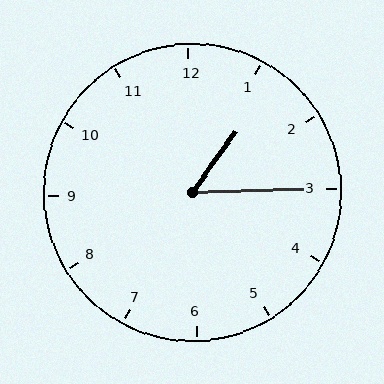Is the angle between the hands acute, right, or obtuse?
It is acute.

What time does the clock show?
1:15.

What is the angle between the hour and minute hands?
Approximately 52 degrees.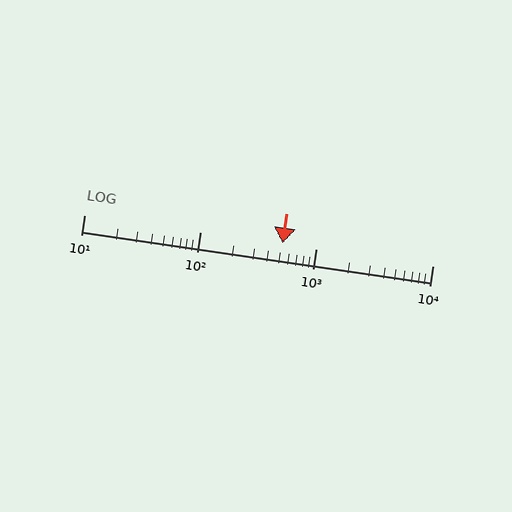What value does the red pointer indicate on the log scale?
The pointer indicates approximately 510.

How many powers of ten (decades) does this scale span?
The scale spans 3 decades, from 10 to 10000.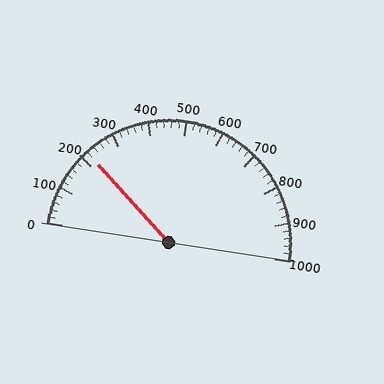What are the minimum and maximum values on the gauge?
The gauge ranges from 0 to 1000.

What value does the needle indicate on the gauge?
The needle indicates approximately 220.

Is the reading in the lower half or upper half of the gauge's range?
The reading is in the lower half of the range (0 to 1000).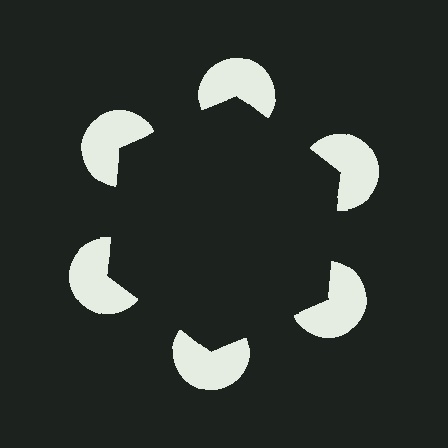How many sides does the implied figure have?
6 sides.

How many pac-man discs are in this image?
There are 6 — one at each vertex of the illusory hexagon.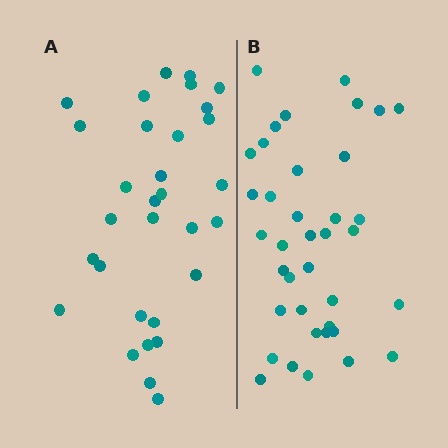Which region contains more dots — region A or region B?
Region B (the right region) has more dots.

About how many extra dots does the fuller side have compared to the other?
Region B has roughly 8 or so more dots than region A.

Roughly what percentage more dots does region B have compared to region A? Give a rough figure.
About 25% more.